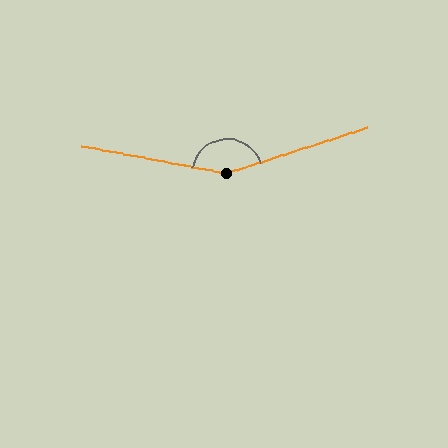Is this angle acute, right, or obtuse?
It is obtuse.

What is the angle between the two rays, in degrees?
Approximately 151 degrees.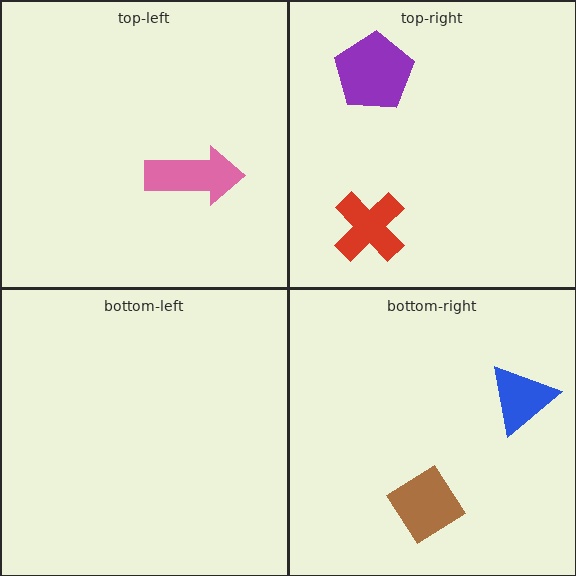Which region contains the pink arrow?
The top-left region.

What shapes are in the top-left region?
The pink arrow.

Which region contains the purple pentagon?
The top-right region.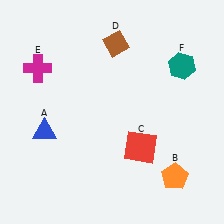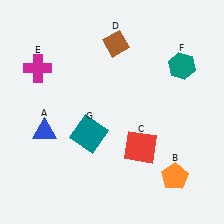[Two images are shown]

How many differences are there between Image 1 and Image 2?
There is 1 difference between the two images.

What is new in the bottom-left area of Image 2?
A teal square (G) was added in the bottom-left area of Image 2.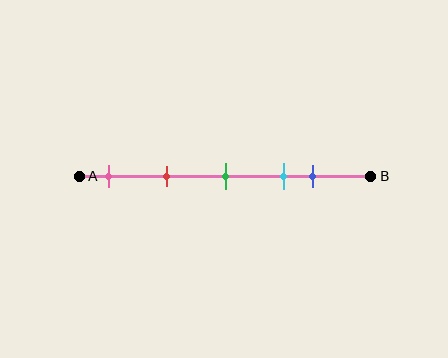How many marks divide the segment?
There are 5 marks dividing the segment.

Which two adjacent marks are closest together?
The cyan and blue marks are the closest adjacent pair.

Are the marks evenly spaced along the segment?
No, the marks are not evenly spaced.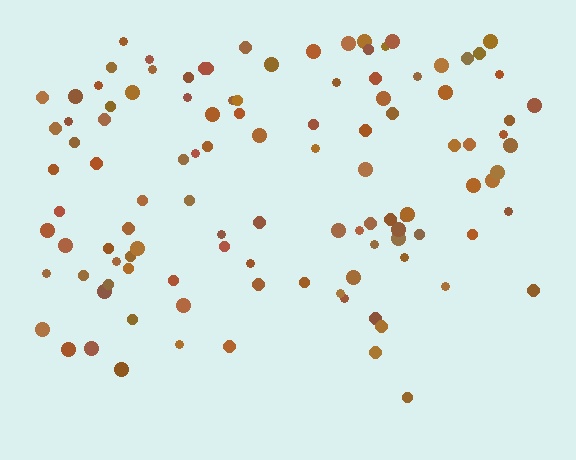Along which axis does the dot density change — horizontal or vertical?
Vertical.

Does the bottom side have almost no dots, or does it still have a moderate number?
Still a moderate number, just noticeably fewer than the top.